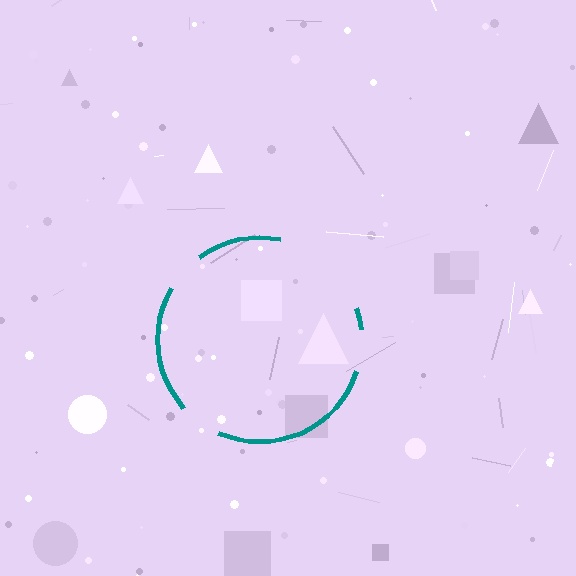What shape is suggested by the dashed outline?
The dashed outline suggests a circle.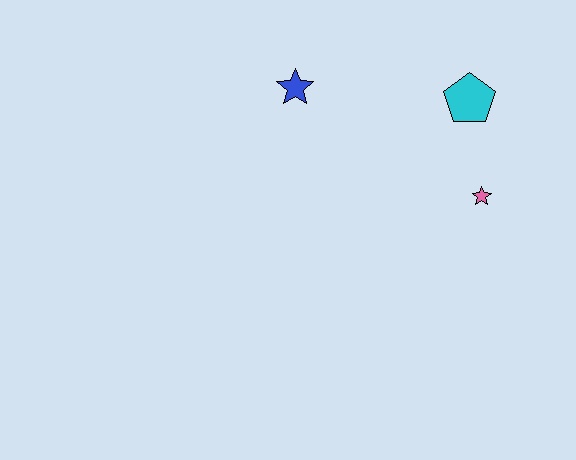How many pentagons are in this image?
There is 1 pentagon.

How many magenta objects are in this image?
There are no magenta objects.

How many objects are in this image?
There are 3 objects.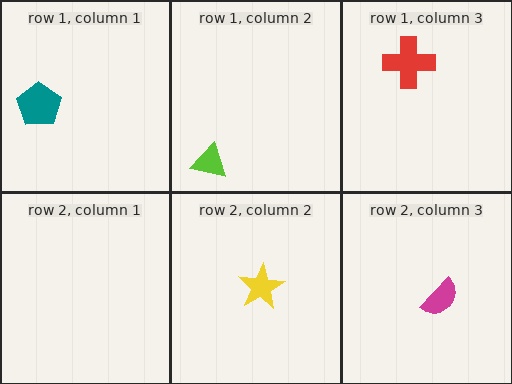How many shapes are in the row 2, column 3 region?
1.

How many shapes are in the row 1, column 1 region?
1.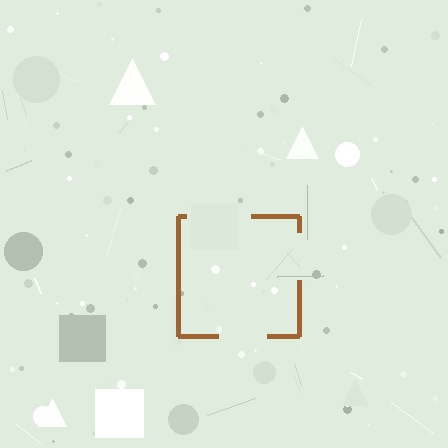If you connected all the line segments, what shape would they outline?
They would outline a square.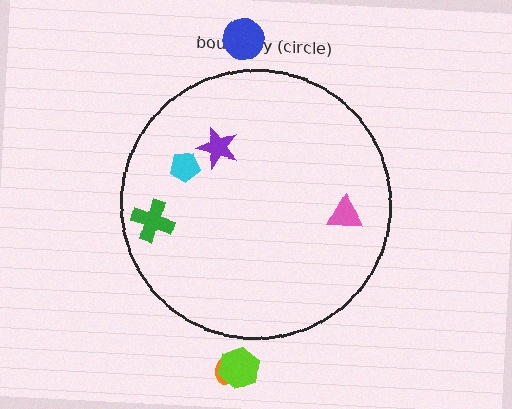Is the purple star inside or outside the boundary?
Inside.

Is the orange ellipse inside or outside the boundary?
Outside.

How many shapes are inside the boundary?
4 inside, 3 outside.